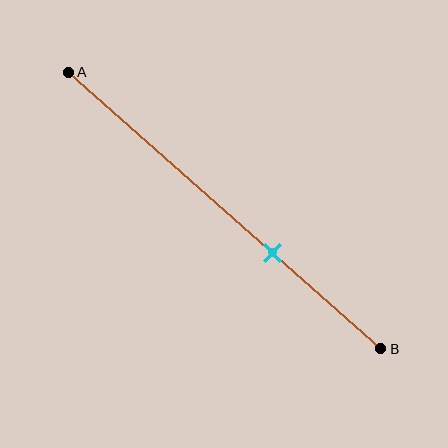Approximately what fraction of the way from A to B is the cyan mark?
The cyan mark is approximately 65% of the way from A to B.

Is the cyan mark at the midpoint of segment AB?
No, the mark is at about 65% from A, not at the 50% midpoint.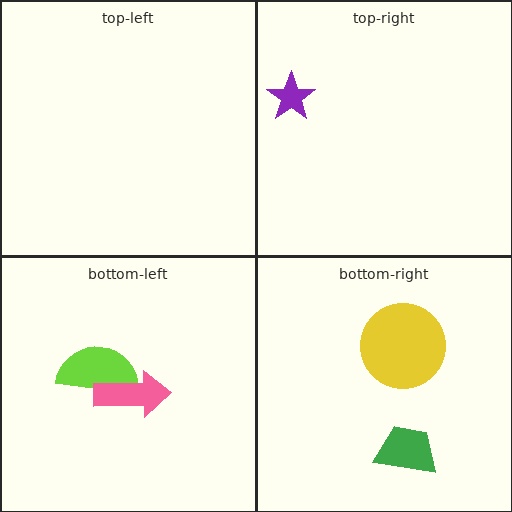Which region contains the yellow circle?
The bottom-right region.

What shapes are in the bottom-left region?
The lime semicircle, the pink arrow.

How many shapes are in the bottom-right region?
2.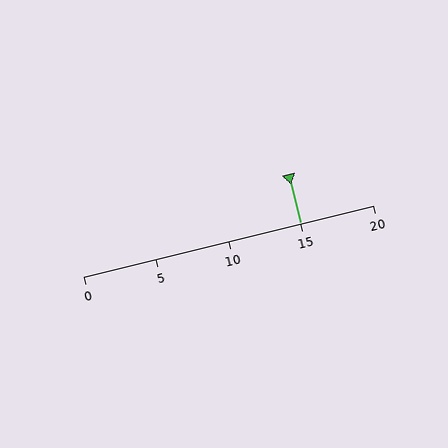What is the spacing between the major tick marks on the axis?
The major ticks are spaced 5 apart.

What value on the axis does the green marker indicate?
The marker indicates approximately 15.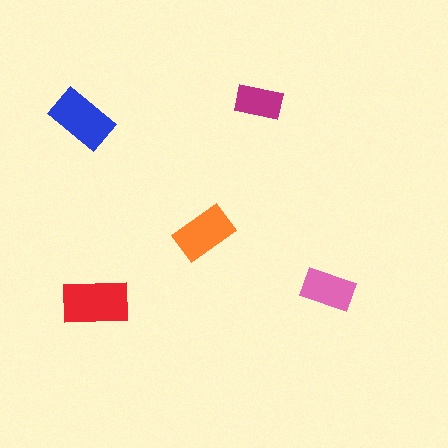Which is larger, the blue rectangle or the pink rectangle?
The blue one.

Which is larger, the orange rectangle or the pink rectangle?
The orange one.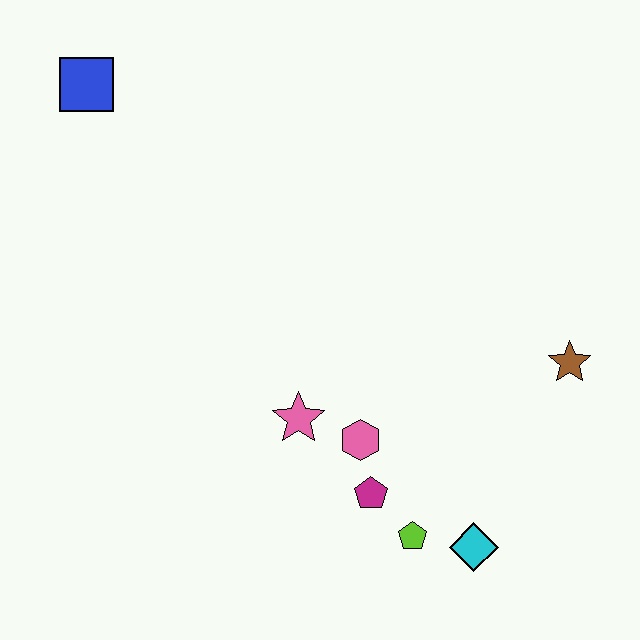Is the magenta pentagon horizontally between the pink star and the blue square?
No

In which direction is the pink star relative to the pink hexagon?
The pink star is to the left of the pink hexagon.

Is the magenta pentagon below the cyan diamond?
No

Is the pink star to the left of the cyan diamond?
Yes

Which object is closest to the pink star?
The pink hexagon is closest to the pink star.